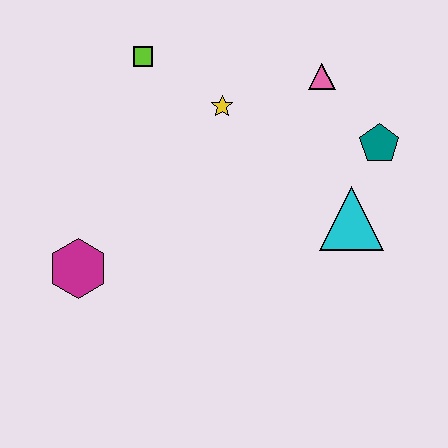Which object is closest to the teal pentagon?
The cyan triangle is closest to the teal pentagon.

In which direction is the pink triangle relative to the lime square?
The pink triangle is to the right of the lime square.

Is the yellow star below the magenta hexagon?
No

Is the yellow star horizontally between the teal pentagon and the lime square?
Yes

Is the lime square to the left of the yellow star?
Yes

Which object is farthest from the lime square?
The cyan triangle is farthest from the lime square.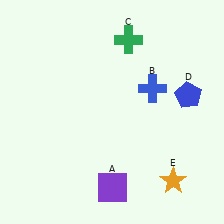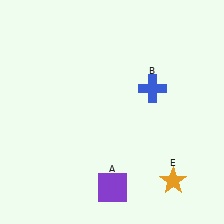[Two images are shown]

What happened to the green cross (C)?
The green cross (C) was removed in Image 2. It was in the top-right area of Image 1.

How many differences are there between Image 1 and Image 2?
There are 2 differences between the two images.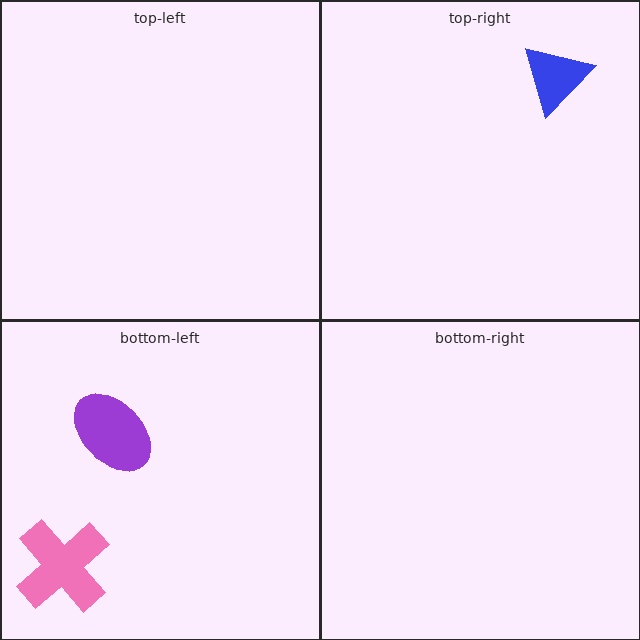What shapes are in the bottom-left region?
The purple ellipse, the pink cross.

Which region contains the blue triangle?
The top-right region.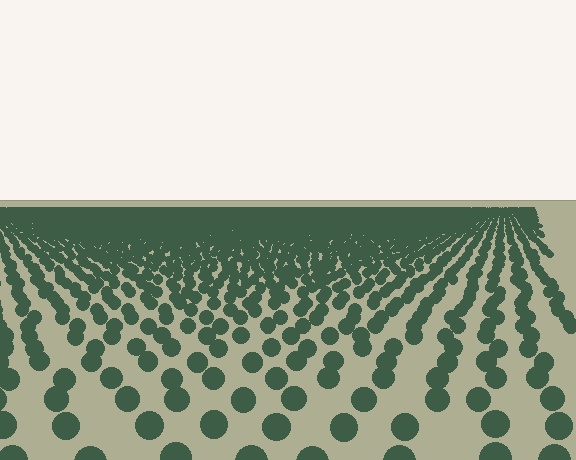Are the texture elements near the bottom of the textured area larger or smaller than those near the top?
Larger. Near the bottom, elements are closer to the viewer and appear at a bigger on-screen size.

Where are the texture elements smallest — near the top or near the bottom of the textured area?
Near the top.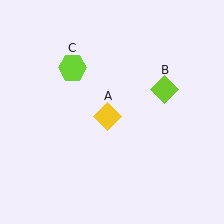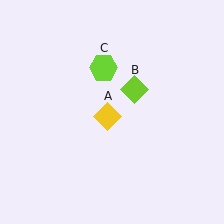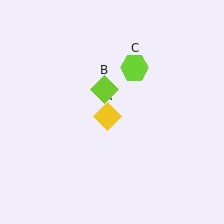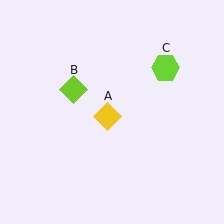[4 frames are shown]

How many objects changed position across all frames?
2 objects changed position: lime diamond (object B), lime hexagon (object C).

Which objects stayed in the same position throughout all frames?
Yellow diamond (object A) remained stationary.